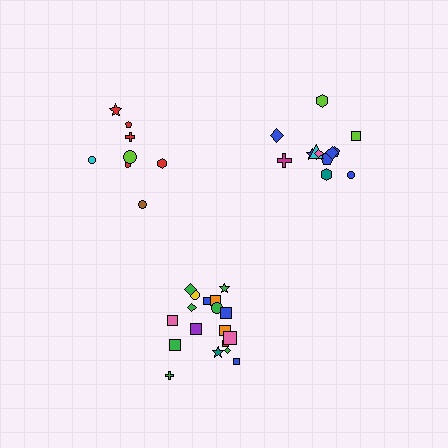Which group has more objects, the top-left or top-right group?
The top-right group.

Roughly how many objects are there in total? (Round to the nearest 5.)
Roughly 40 objects in total.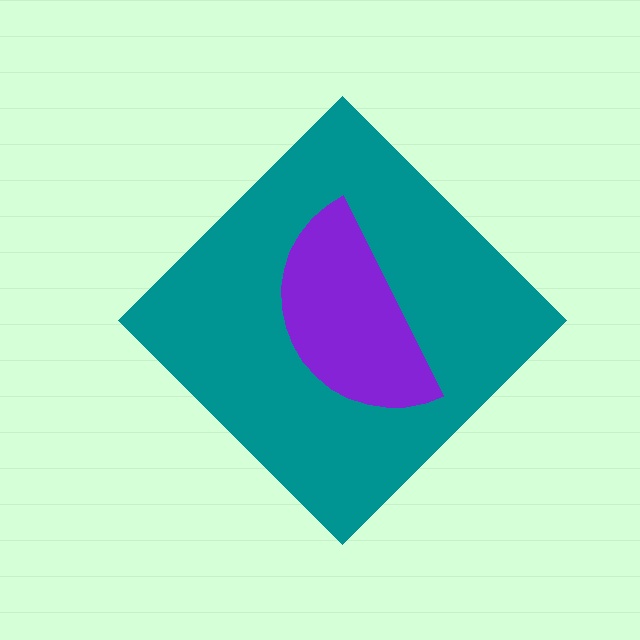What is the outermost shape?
The teal diamond.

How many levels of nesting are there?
2.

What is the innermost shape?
The purple semicircle.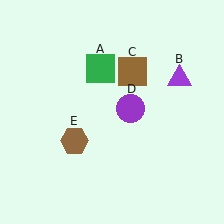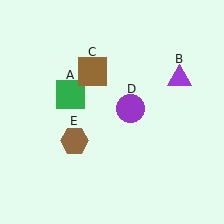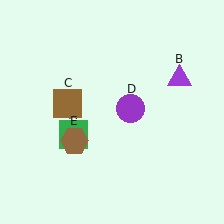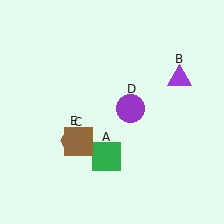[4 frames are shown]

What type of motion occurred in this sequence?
The green square (object A), brown square (object C) rotated counterclockwise around the center of the scene.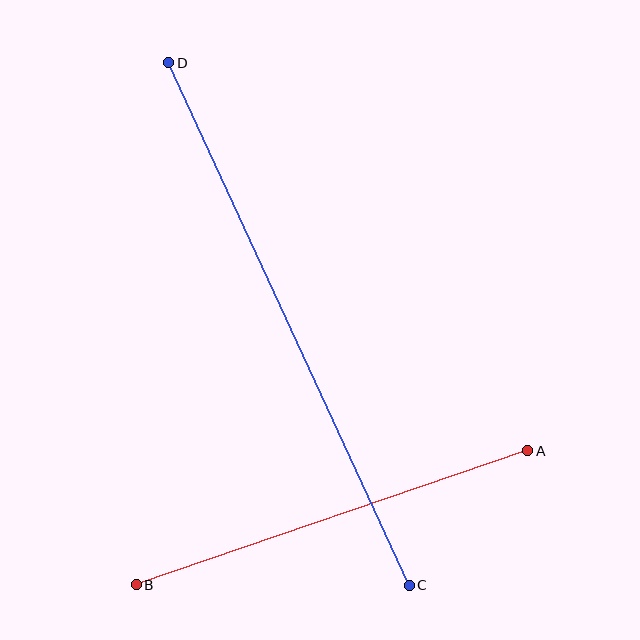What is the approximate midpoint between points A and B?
The midpoint is at approximately (332, 518) pixels.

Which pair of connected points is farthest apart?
Points C and D are farthest apart.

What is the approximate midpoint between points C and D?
The midpoint is at approximately (289, 324) pixels.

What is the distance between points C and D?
The distance is approximately 576 pixels.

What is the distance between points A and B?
The distance is approximately 414 pixels.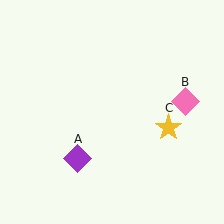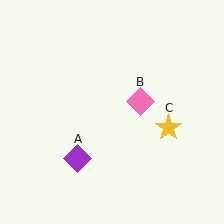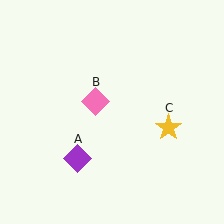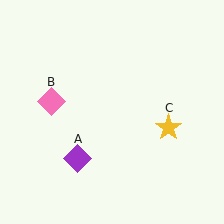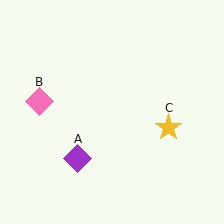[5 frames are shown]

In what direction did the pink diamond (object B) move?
The pink diamond (object B) moved left.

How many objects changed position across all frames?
1 object changed position: pink diamond (object B).